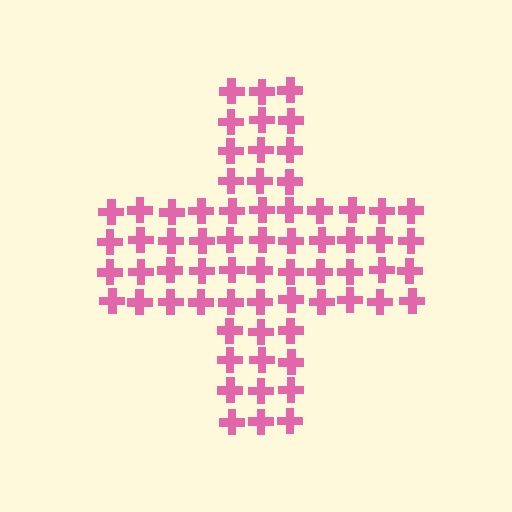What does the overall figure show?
The overall figure shows a cross.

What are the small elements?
The small elements are crosses.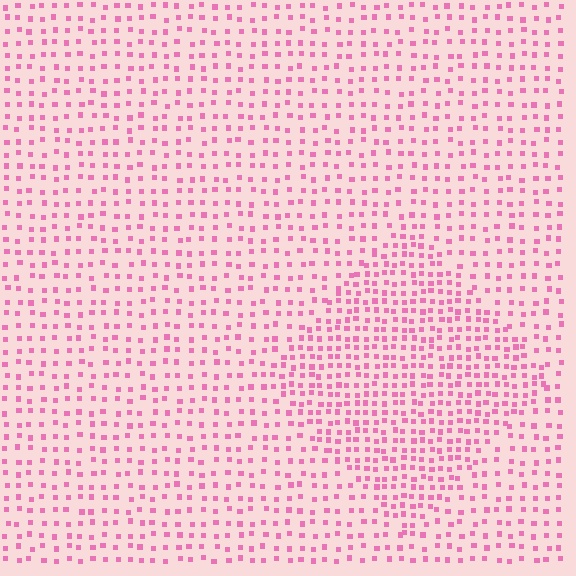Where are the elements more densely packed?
The elements are more densely packed inside the diamond boundary.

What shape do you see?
I see a diamond.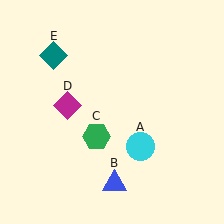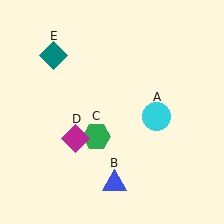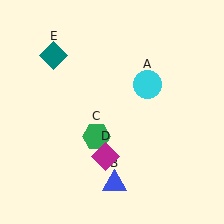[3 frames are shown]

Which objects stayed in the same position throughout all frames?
Blue triangle (object B) and green hexagon (object C) and teal diamond (object E) remained stationary.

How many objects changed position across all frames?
2 objects changed position: cyan circle (object A), magenta diamond (object D).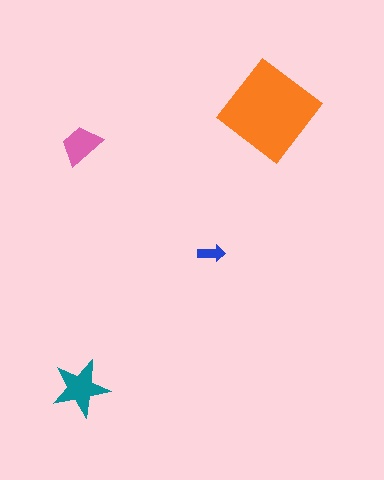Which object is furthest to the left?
The pink trapezoid is leftmost.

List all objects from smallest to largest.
The blue arrow, the pink trapezoid, the teal star, the orange diamond.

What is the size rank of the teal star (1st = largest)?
2nd.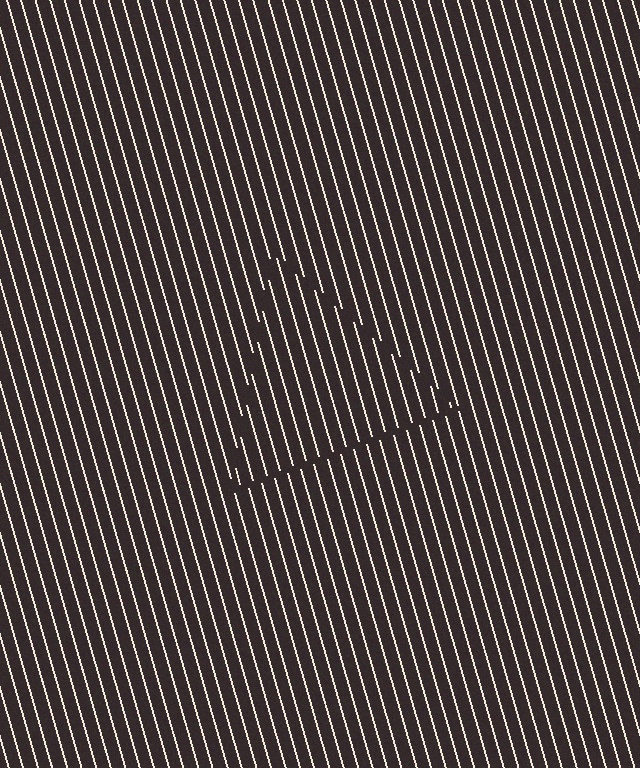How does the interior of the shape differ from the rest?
The interior of the shape contains the same grating, shifted by half a period — the contour is defined by the phase discontinuity where line-ends from the inner and outer gratings abut.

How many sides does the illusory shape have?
3 sides — the line-ends trace a triangle.